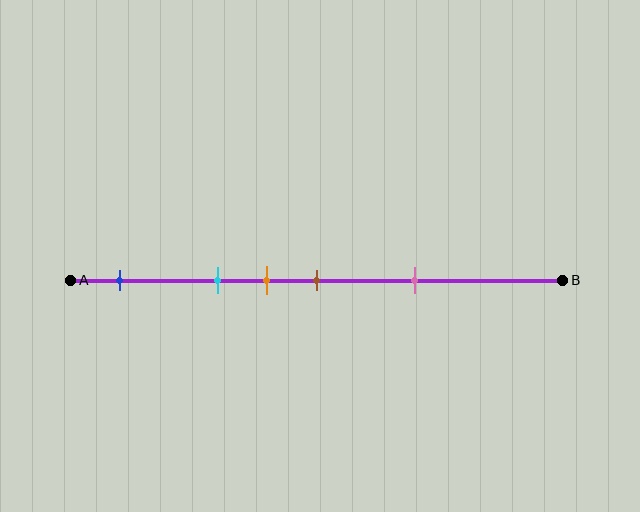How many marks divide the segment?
There are 5 marks dividing the segment.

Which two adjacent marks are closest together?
The orange and brown marks are the closest adjacent pair.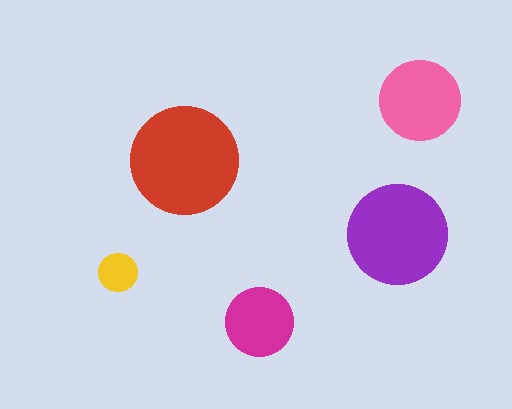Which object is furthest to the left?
The yellow circle is leftmost.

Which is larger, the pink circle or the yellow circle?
The pink one.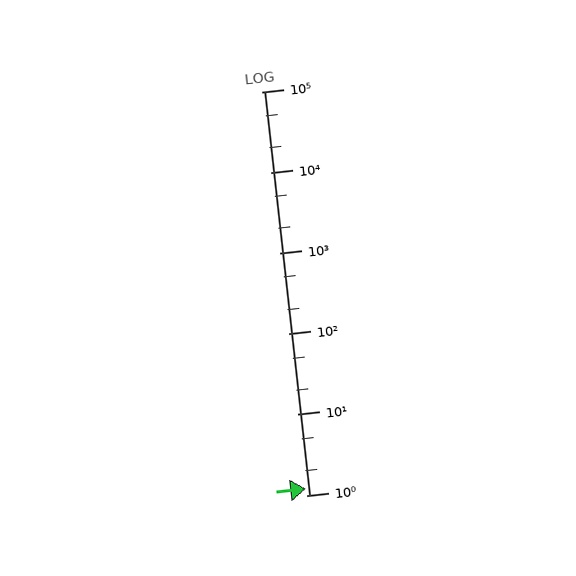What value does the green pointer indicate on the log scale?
The pointer indicates approximately 1.2.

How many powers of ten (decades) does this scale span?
The scale spans 5 decades, from 1 to 100000.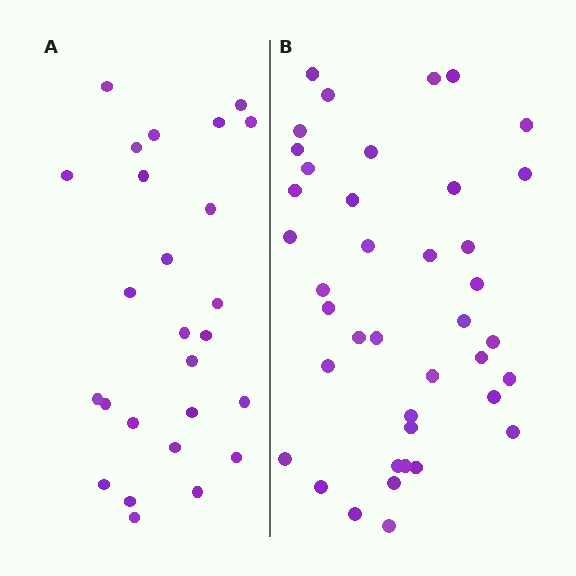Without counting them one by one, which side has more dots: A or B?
Region B (the right region) has more dots.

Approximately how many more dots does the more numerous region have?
Region B has approximately 15 more dots than region A.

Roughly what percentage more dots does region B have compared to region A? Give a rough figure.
About 55% more.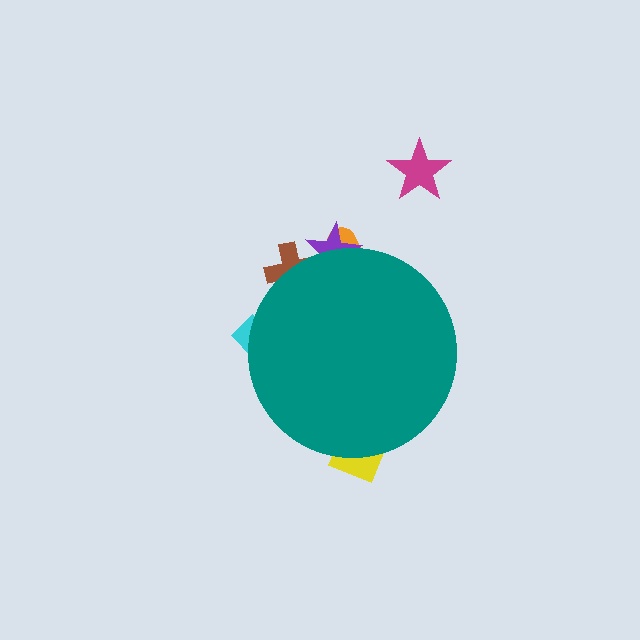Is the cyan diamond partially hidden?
Yes, the cyan diamond is partially hidden behind the teal circle.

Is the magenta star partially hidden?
No, the magenta star is fully visible.